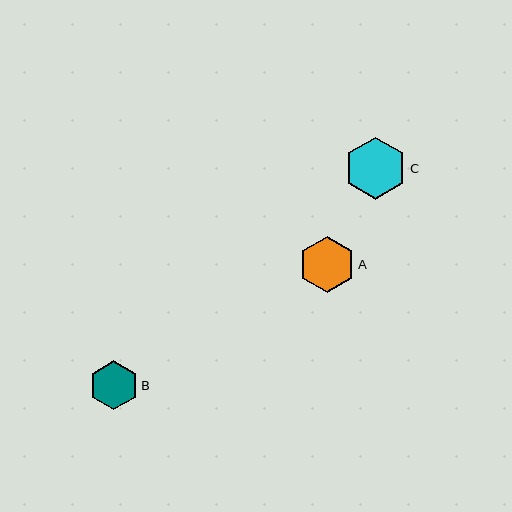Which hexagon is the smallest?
Hexagon B is the smallest with a size of approximately 49 pixels.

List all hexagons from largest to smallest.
From largest to smallest: C, A, B.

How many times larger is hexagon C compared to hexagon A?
Hexagon C is approximately 1.1 times the size of hexagon A.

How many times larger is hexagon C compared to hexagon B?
Hexagon C is approximately 1.3 times the size of hexagon B.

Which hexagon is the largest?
Hexagon C is the largest with a size of approximately 62 pixels.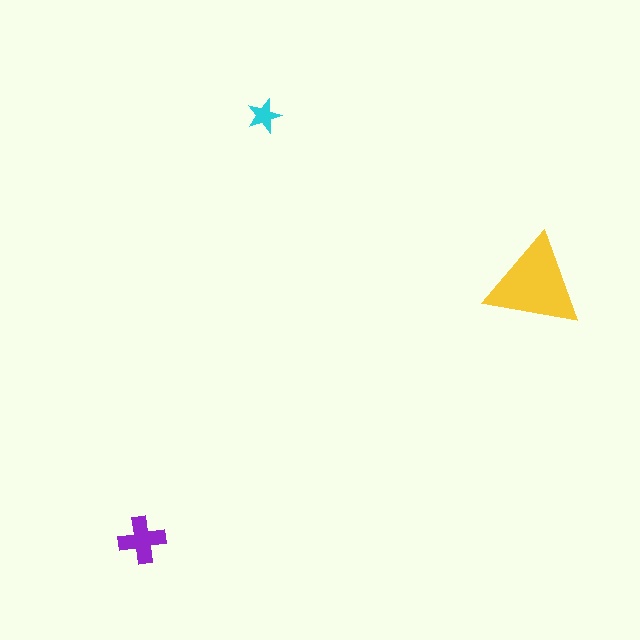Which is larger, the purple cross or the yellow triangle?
The yellow triangle.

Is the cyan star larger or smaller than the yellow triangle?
Smaller.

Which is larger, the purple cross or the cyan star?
The purple cross.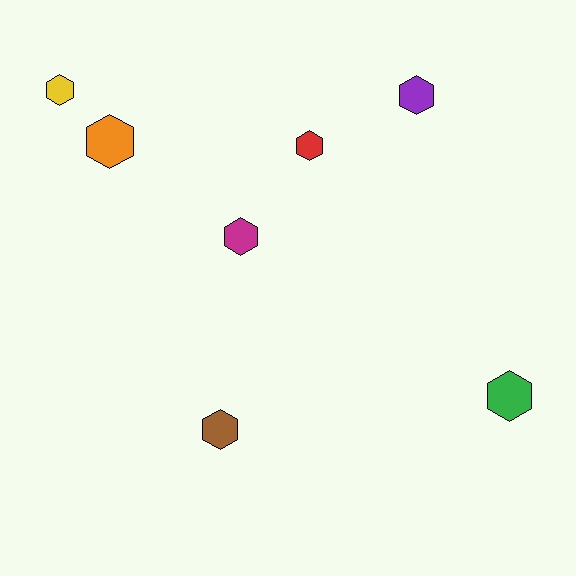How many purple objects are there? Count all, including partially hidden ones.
There is 1 purple object.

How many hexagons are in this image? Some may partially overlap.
There are 7 hexagons.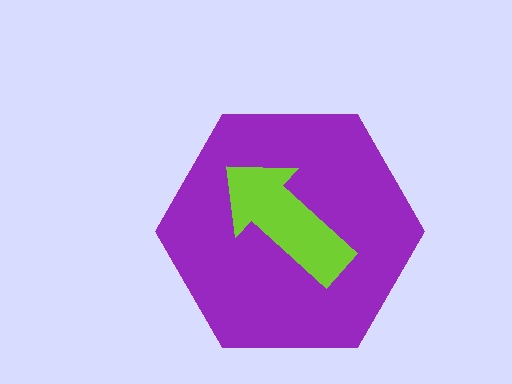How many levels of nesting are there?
2.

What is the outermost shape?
The purple hexagon.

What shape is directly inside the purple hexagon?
The lime arrow.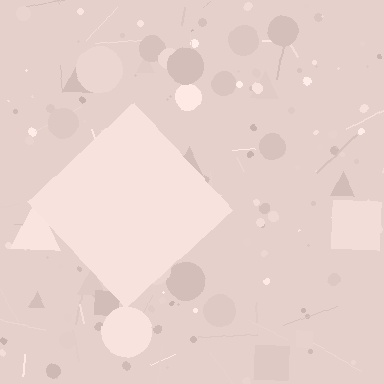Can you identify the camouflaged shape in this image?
The camouflaged shape is a diamond.